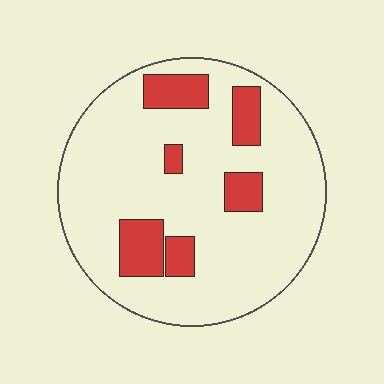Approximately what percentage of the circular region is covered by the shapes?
Approximately 20%.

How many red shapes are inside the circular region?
6.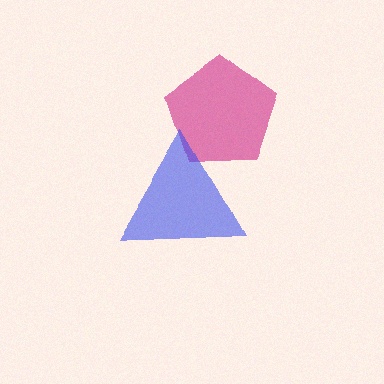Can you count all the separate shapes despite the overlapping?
Yes, there are 2 separate shapes.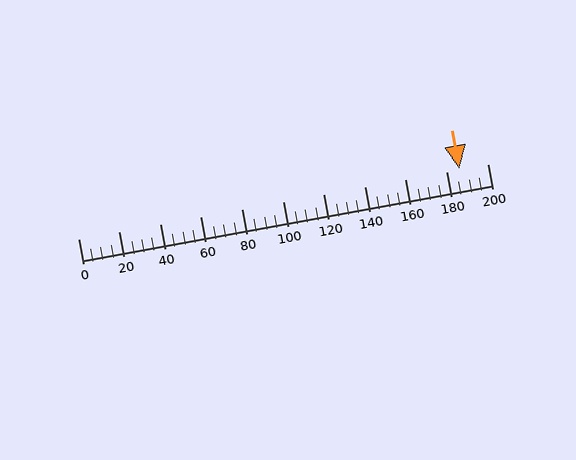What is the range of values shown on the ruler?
The ruler shows values from 0 to 200.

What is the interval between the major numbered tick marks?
The major tick marks are spaced 20 units apart.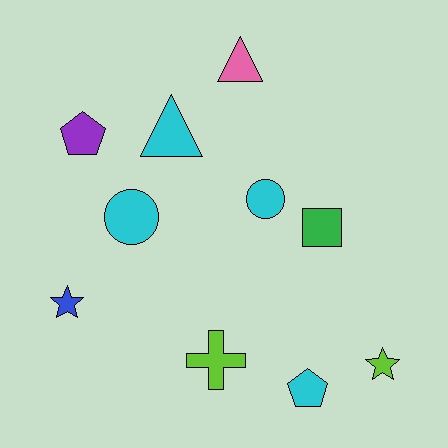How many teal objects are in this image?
There are no teal objects.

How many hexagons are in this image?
There are no hexagons.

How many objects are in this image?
There are 10 objects.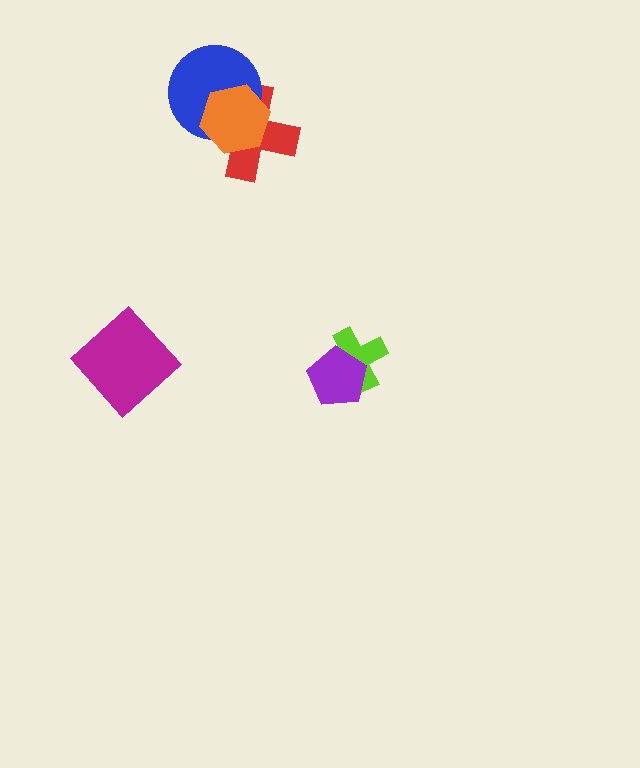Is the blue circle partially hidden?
Yes, it is partially covered by another shape.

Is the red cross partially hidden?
Yes, it is partially covered by another shape.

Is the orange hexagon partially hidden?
No, no other shape covers it.